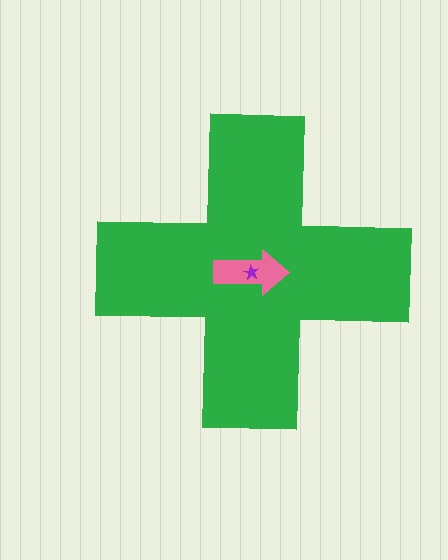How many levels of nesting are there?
3.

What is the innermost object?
The purple star.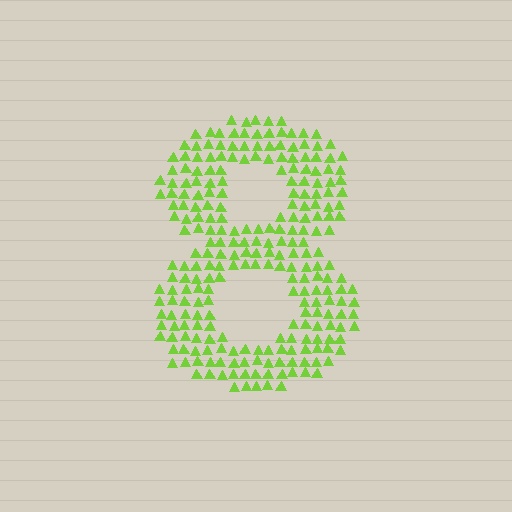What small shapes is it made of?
It is made of small triangles.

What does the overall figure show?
The overall figure shows the digit 8.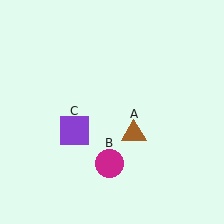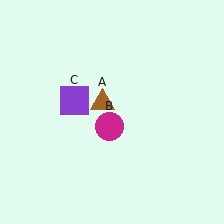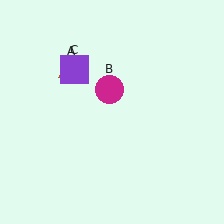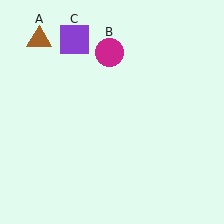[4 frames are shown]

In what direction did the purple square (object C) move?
The purple square (object C) moved up.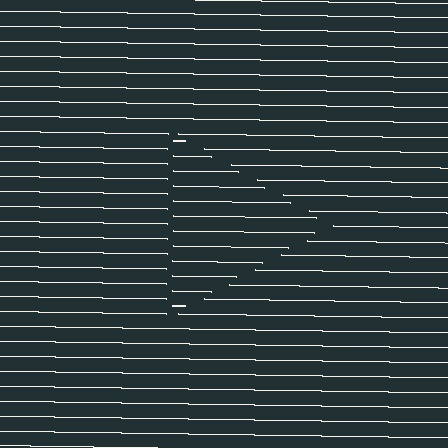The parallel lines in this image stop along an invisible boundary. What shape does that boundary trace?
An illusory triangle. The interior of the shape contains the same grating, shifted by half a period — the contour is defined by the phase discontinuity where line-ends from the inner and outer gratings abut.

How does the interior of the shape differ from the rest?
The interior of the shape contains the same grating, shifted by half a period — the contour is defined by the phase discontinuity where line-ends from the inner and outer gratings abut.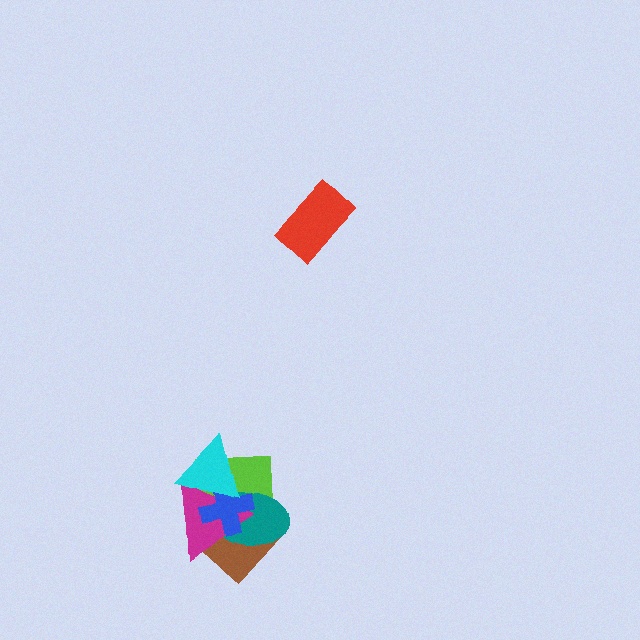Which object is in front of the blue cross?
The cyan triangle is in front of the blue cross.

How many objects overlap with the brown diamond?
5 objects overlap with the brown diamond.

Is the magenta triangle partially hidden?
Yes, it is partially covered by another shape.